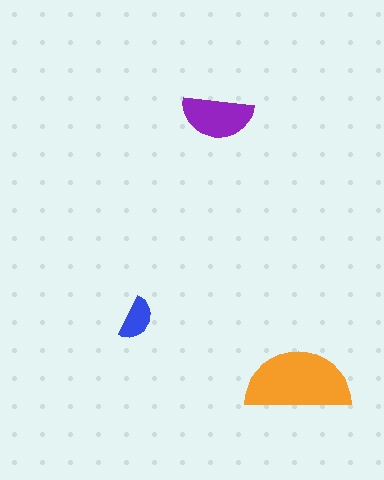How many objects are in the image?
There are 3 objects in the image.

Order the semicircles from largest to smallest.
the orange one, the purple one, the blue one.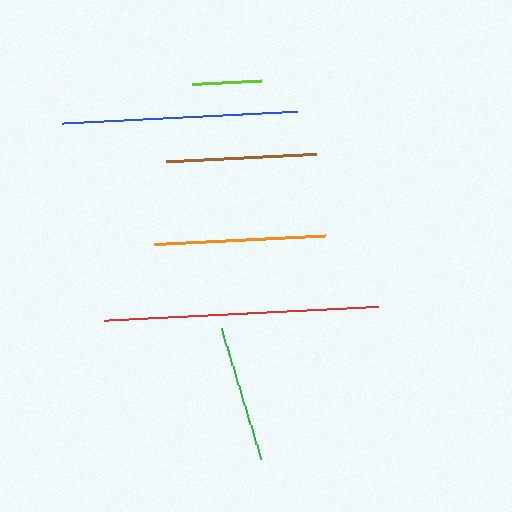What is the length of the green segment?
The green segment is approximately 137 pixels long.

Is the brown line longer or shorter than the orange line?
The orange line is longer than the brown line.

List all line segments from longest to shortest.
From longest to shortest: red, blue, orange, brown, green, lime.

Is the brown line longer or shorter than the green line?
The brown line is longer than the green line.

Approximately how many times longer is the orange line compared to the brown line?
The orange line is approximately 1.1 times the length of the brown line.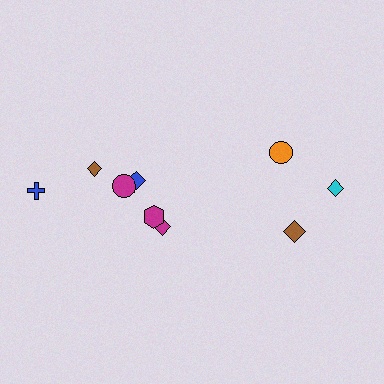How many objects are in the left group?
There are 6 objects.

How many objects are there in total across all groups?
There are 9 objects.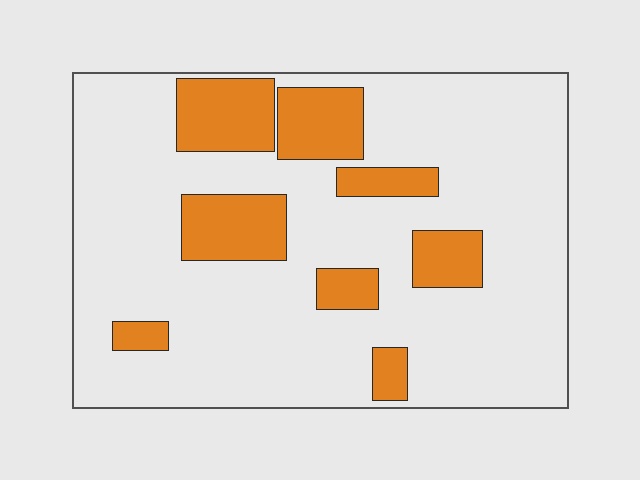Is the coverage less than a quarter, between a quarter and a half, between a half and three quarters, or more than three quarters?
Less than a quarter.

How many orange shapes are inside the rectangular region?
8.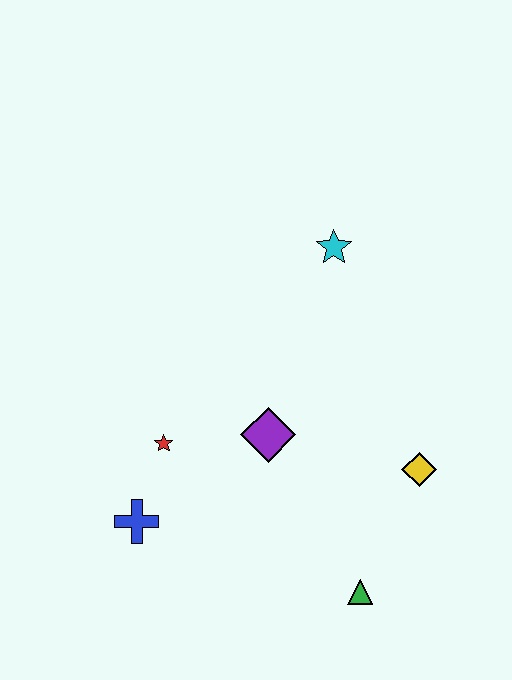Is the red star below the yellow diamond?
No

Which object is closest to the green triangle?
The yellow diamond is closest to the green triangle.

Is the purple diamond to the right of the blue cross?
Yes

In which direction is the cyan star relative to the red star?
The cyan star is above the red star.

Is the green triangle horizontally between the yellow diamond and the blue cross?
Yes